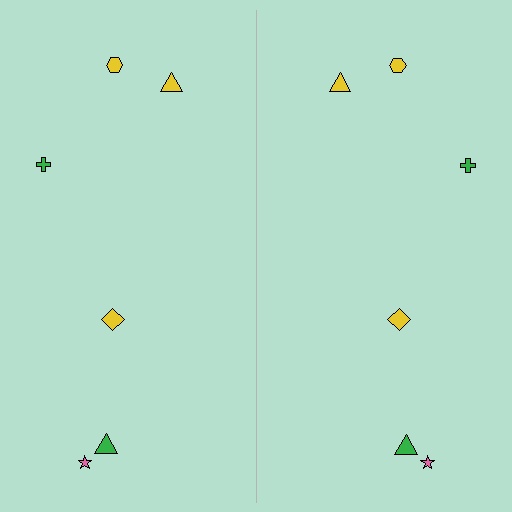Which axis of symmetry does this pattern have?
The pattern has a vertical axis of symmetry running through the center of the image.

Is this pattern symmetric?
Yes, this pattern has bilateral (reflection) symmetry.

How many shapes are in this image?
There are 12 shapes in this image.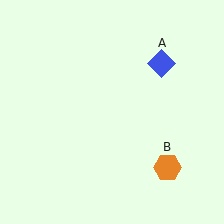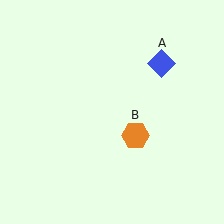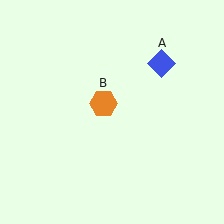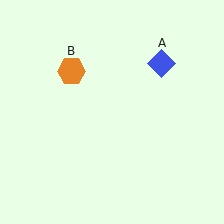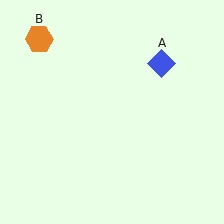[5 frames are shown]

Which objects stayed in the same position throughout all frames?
Blue diamond (object A) remained stationary.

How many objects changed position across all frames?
1 object changed position: orange hexagon (object B).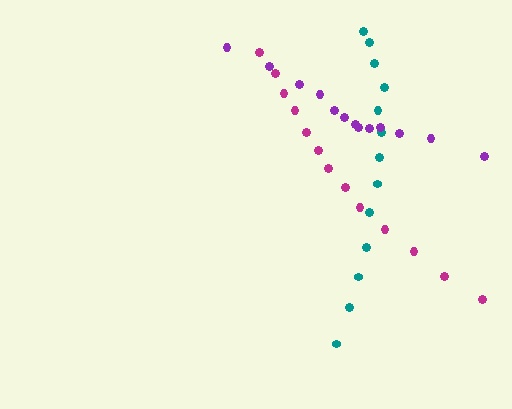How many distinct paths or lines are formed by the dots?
There are 3 distinct paths.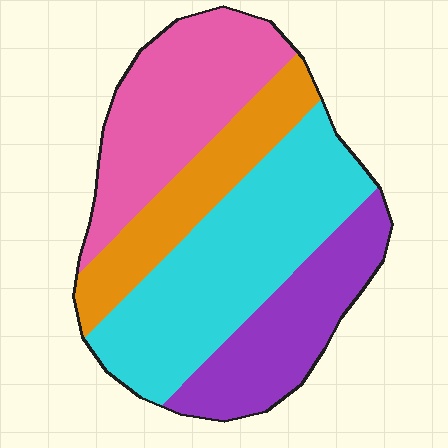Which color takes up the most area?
Cyan, at roughly 35%.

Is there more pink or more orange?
Pink.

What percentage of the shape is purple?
Purple covers around 20% of the shape.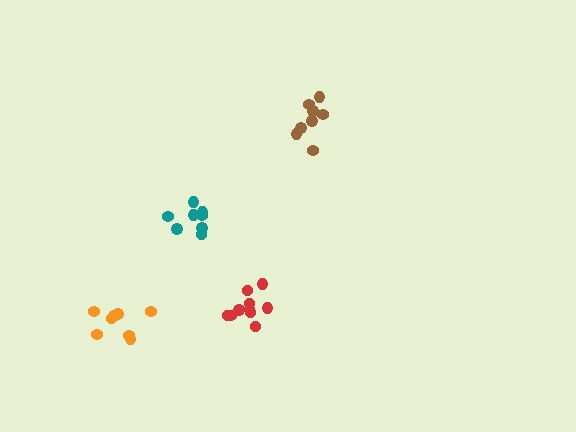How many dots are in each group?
Group 1: 10 dots, Group 2: 8 dots, Group 3: 8 dots, Group 4: 8 dots (34 total).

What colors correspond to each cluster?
The clusters are colored: red, orange, teal, brown.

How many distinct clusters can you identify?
There are 4 distinct clusters.